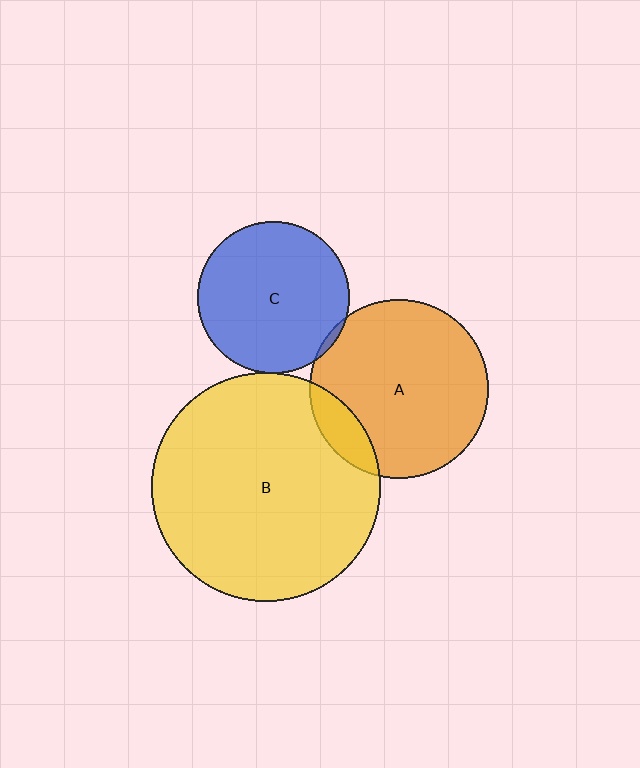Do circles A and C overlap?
Yes.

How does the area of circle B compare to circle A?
Approximately 1.6 times.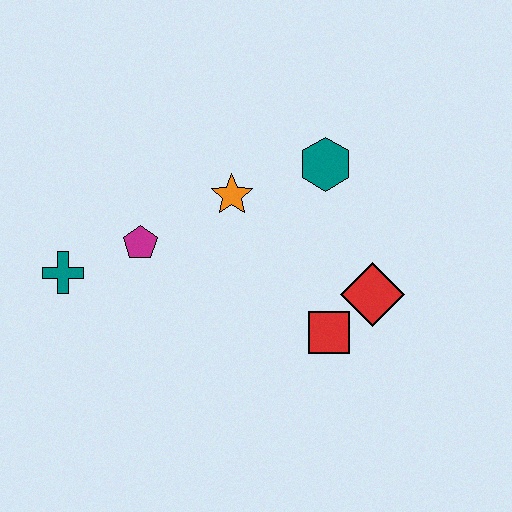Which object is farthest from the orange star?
The teal cross is farthest from the orange star.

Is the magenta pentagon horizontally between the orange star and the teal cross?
Yes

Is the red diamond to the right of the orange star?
Yes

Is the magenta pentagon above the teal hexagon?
No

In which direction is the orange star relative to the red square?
The orange star is above the red square.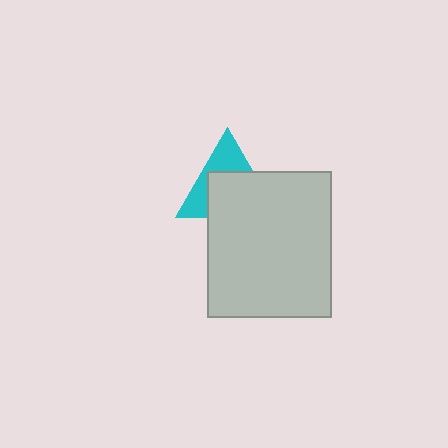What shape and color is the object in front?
The object in front is a light gray rectangle.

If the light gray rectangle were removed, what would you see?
You would see the complete cyan triangle.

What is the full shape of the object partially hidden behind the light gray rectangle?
The partially hidden object is a cyan triangle.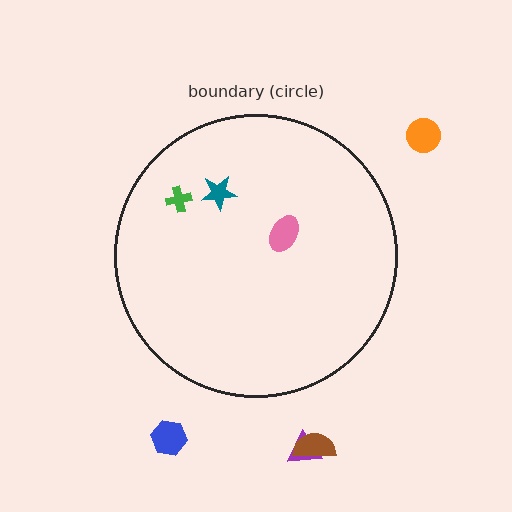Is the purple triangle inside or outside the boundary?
Outside.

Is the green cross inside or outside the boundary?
Inside.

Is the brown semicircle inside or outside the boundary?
Outside.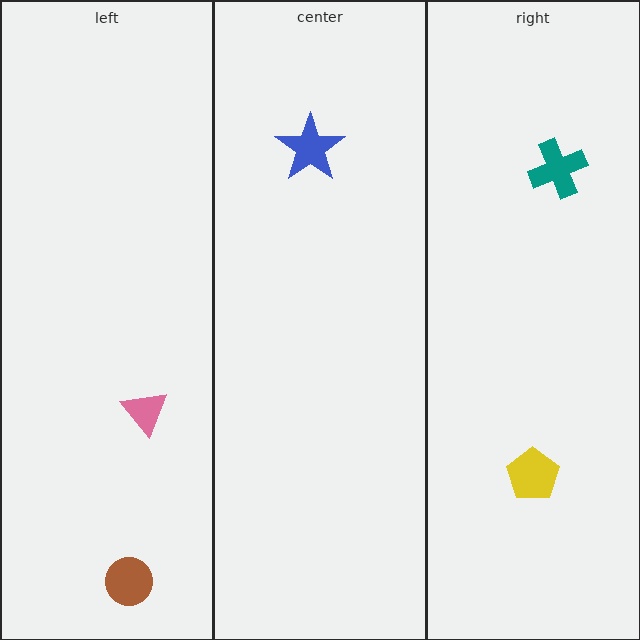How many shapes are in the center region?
1.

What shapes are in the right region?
The teal cross, the yellow pentagon.